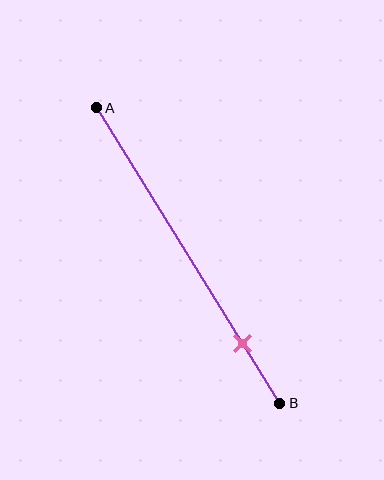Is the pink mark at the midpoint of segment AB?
No, the mark is at about 80% from A, not at the 50% midpoint.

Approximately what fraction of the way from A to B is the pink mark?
The pink mark is approximately 80% of the way from A to B.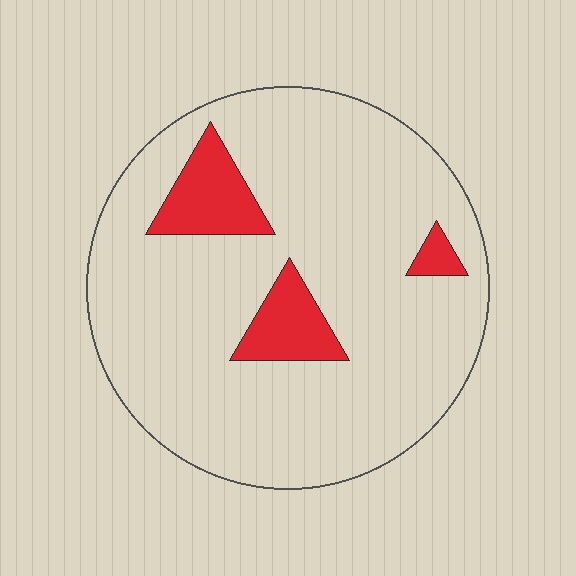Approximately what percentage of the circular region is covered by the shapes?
Approximately 10%.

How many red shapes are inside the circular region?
3.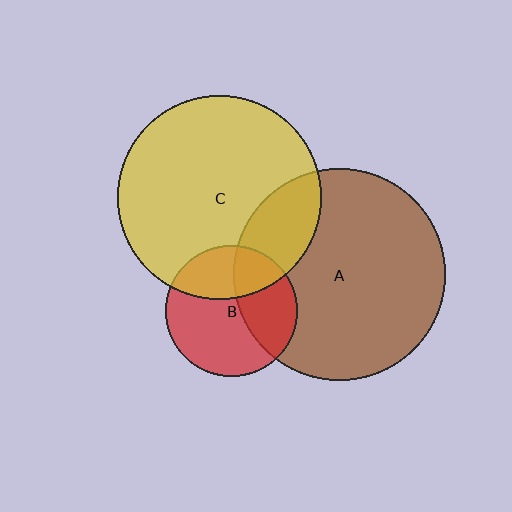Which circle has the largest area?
Circle A (brown).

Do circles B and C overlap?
Yes.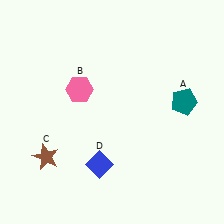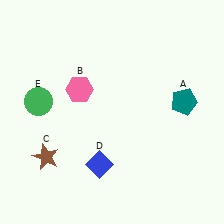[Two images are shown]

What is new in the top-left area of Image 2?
A green circle (E) was added in the top-left area of Image 2.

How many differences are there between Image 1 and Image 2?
There is 1 difference between the two images.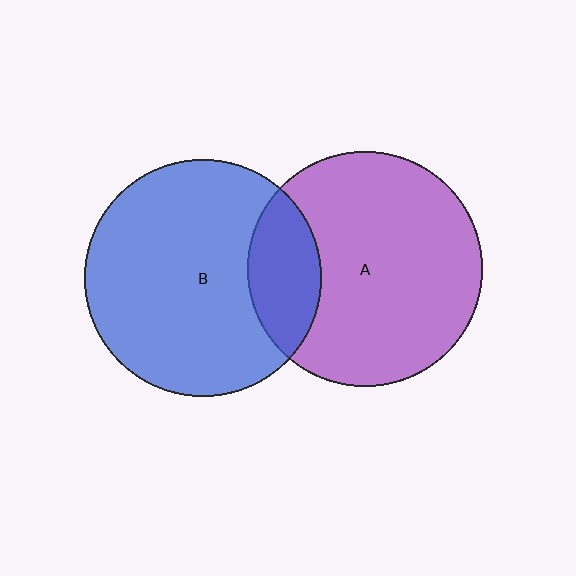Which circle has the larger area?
Circle B (blue).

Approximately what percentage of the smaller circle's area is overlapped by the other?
Approximately 20%.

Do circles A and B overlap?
Yes.